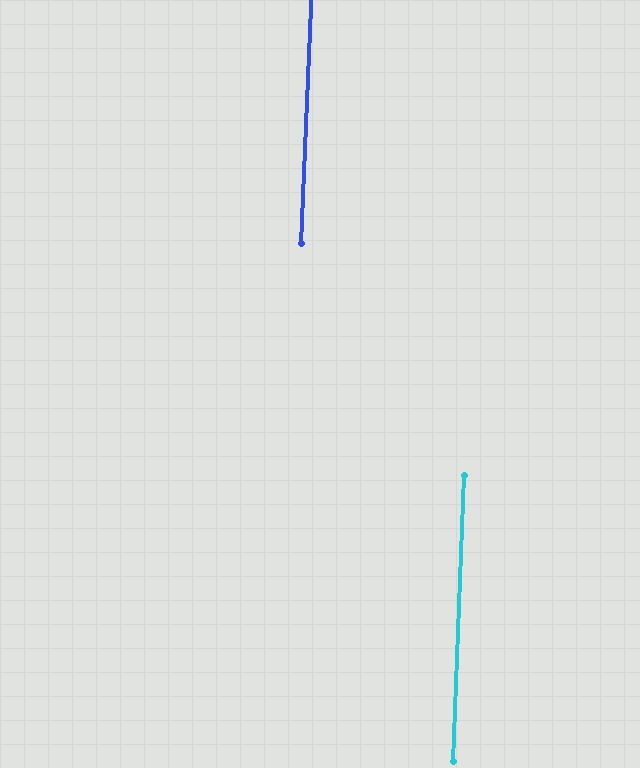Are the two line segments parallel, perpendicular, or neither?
Parallel — their directions differ by only 0.1°.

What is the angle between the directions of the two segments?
Approximately 0 degrees.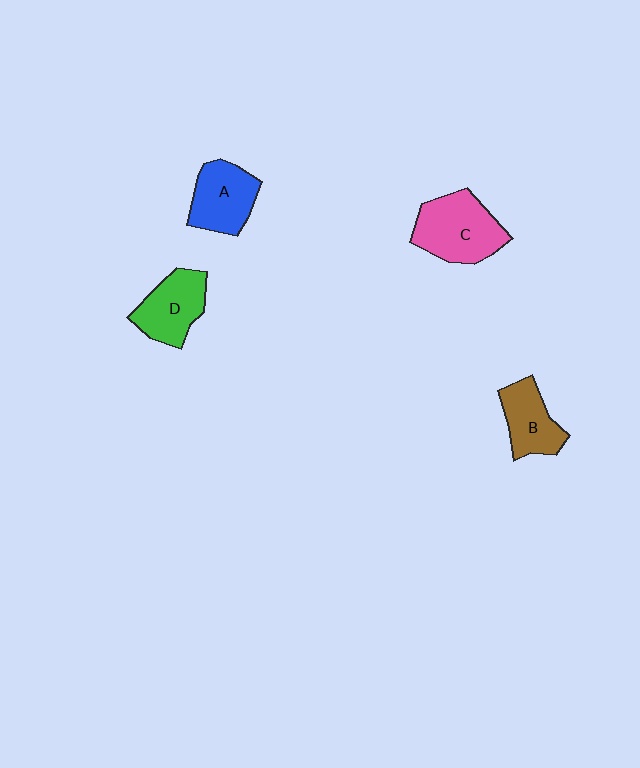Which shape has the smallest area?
Shape B (brown).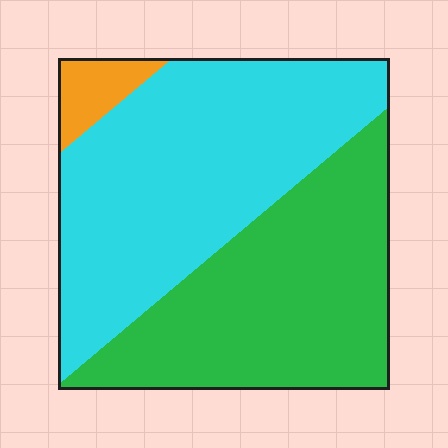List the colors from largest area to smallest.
From largest to smallest: cyan, green, orange.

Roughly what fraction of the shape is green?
Green takes up about two fifths (2/5) of the shape.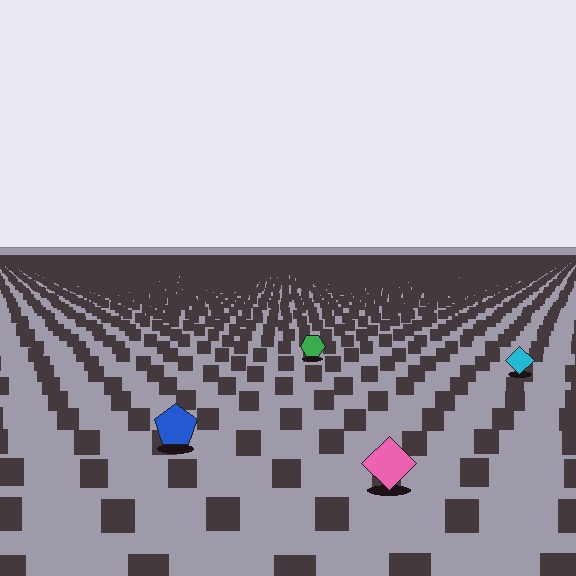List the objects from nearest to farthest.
From nearest to farthest: the pink diamond, the blue pentagon, the cyan diamond, the green hexagon.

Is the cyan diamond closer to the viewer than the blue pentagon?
No. The blue pentagon is closer — you can tell from the texture gradient: the ground texture is coarser near it.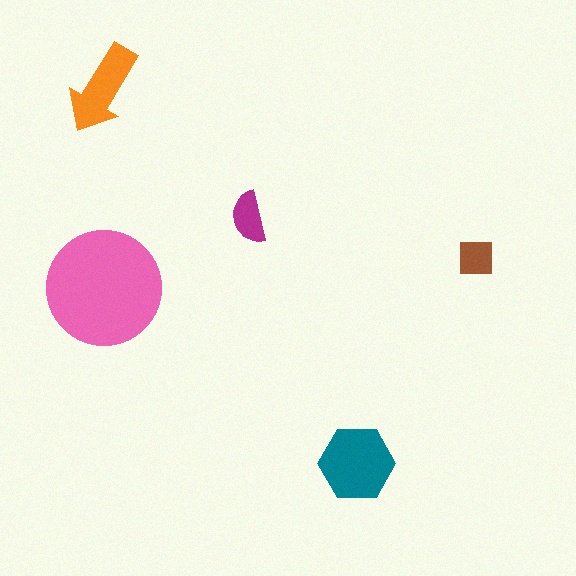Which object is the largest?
The pink circle.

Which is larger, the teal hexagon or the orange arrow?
The teal hexagon.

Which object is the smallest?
The brown square.